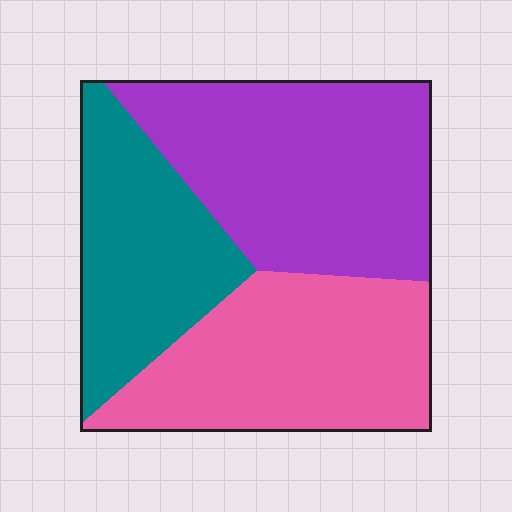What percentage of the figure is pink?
Pink takes up between a quarter and a half of the figure.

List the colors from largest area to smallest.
From largest to smallest: purple, pink, teal.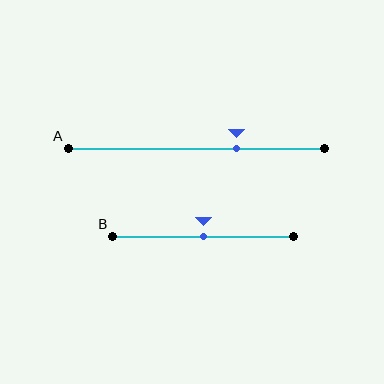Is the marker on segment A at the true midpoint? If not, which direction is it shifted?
No, the marker on segment A is shifted to the right by about 16% of the segment length.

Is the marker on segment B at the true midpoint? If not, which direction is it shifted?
Yes, the marker on segment B is at the true midpoint.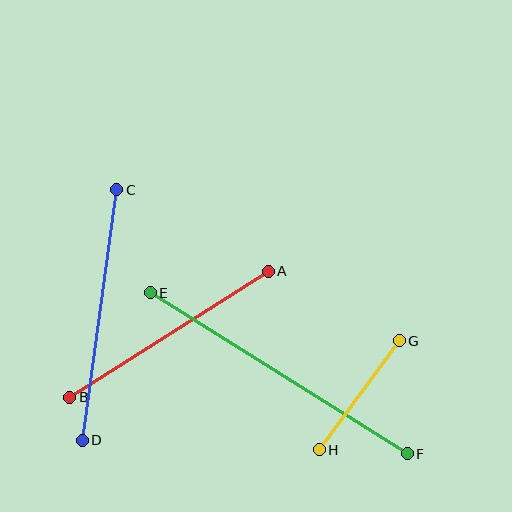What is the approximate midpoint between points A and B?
The midpoint is at approximately (169, 334) pixels.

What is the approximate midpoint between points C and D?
The midpoint is at approximately (99, 315) pixels.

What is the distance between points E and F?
The distance is approximately 303 pixels.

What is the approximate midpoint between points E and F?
The midpoint is at approximately (279, 373) pixels.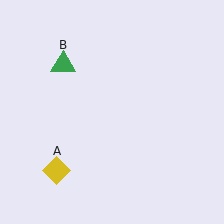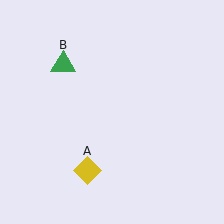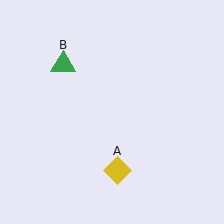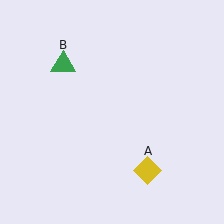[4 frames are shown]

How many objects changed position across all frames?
1 object changed position: yellow diamond (object A).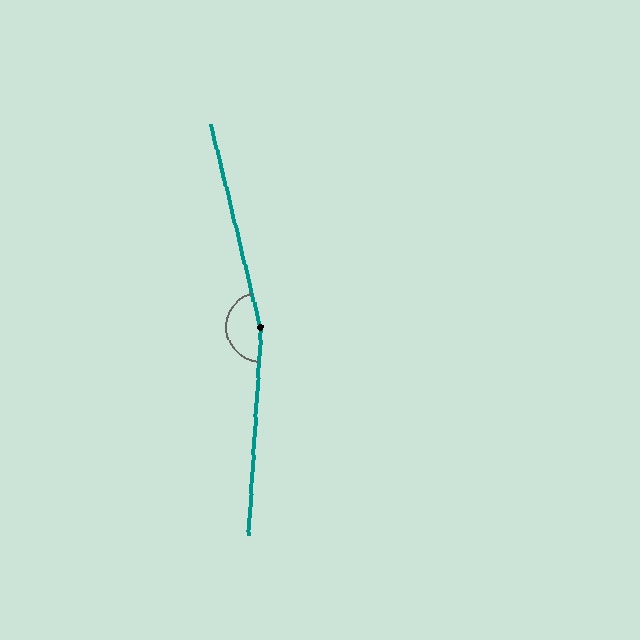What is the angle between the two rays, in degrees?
Approximately 163 degrees.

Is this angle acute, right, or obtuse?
It is obtuse.